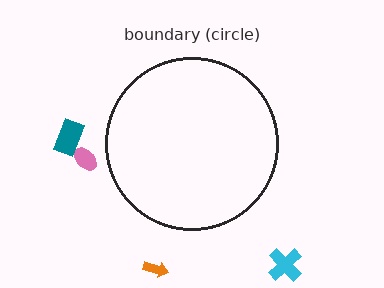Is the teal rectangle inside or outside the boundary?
Outside.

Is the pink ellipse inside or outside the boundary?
Outside.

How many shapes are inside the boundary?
0 inside, 4 outside.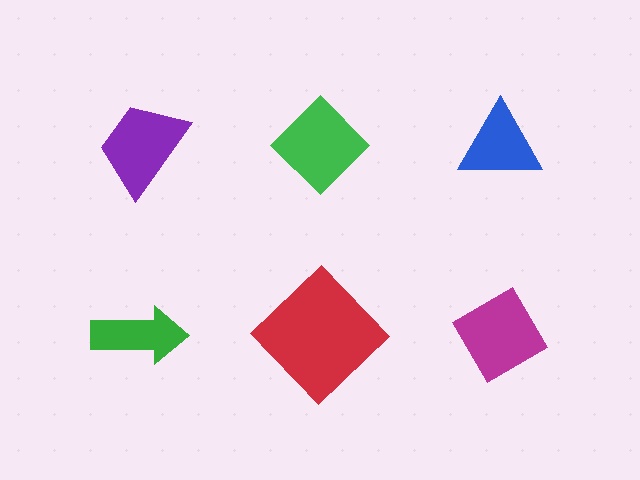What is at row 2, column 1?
A green arrow.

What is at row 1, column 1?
A purple trapezoid.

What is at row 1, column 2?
A green diamond.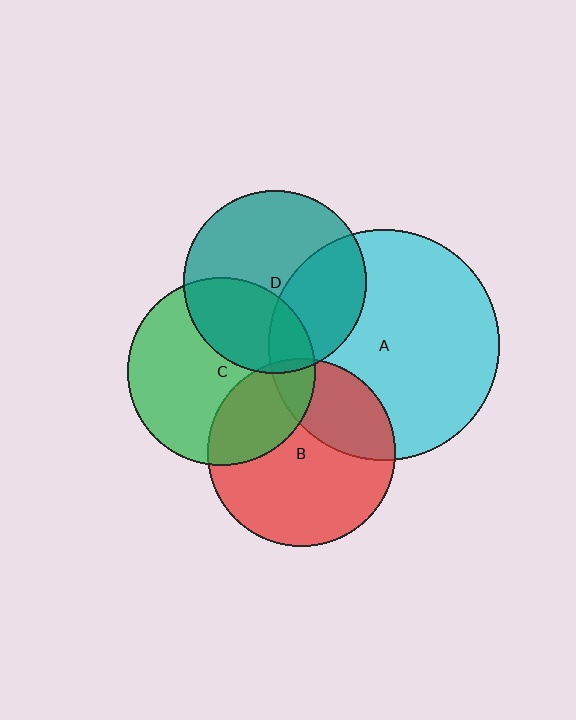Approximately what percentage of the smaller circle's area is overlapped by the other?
Approximately 35%.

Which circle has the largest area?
Circle A (cyan).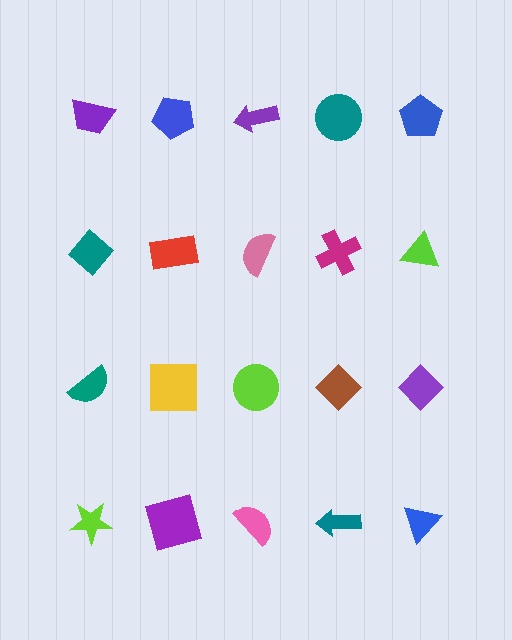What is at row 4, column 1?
A lime star.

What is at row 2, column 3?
A pink semicircle.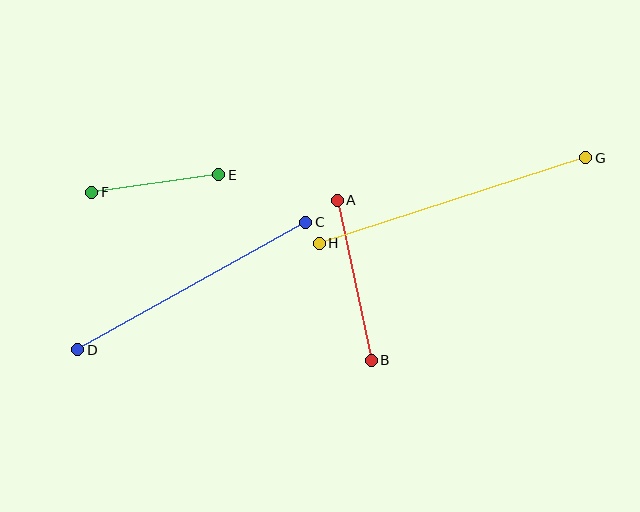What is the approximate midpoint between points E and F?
The midpoint is at approximately (155, 184) pixels.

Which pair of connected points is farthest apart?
Points G and H are farthest apart.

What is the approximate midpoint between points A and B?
The midpoint is at approximately (354, 280) pixels.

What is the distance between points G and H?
The distance is approximately 280 pixels.